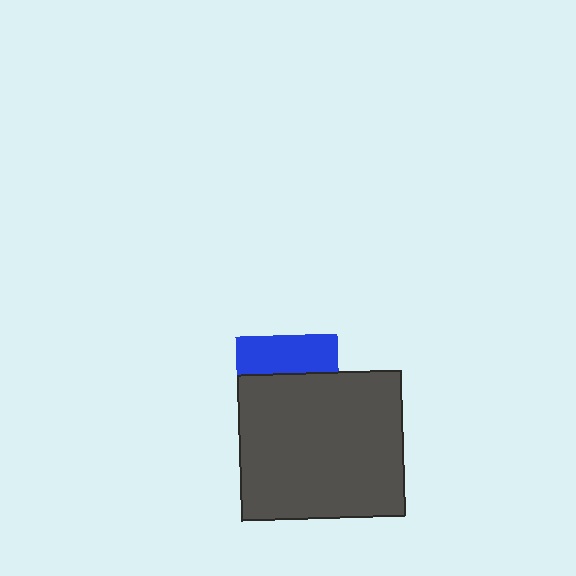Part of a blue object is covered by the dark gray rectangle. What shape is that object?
It is a square.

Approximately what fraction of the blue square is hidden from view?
Roughly 63% of the blue square is hidden behind the dark gray rectangle.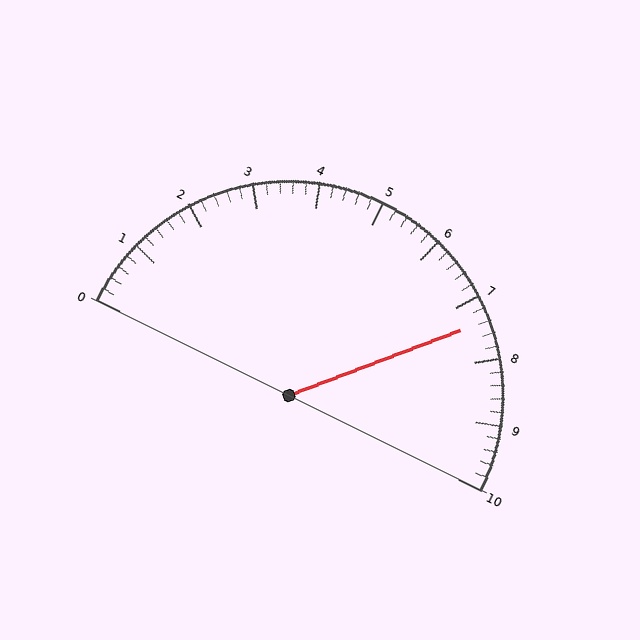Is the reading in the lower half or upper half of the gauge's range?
The reading is in the upper half of the range (0 to 10).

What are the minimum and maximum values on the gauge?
The gauge ranges from 0 to 10.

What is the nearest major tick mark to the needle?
The nearest major tick mark is 7.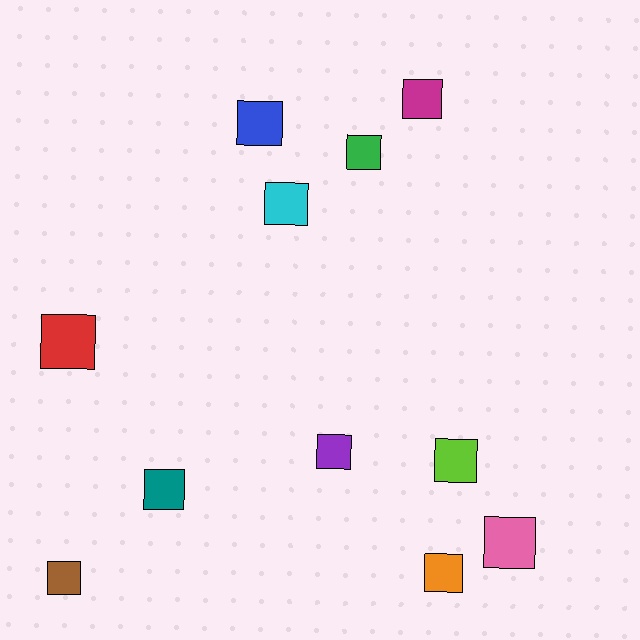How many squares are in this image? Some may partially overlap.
There are 11 squares.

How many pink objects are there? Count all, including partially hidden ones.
There is 1 pink object.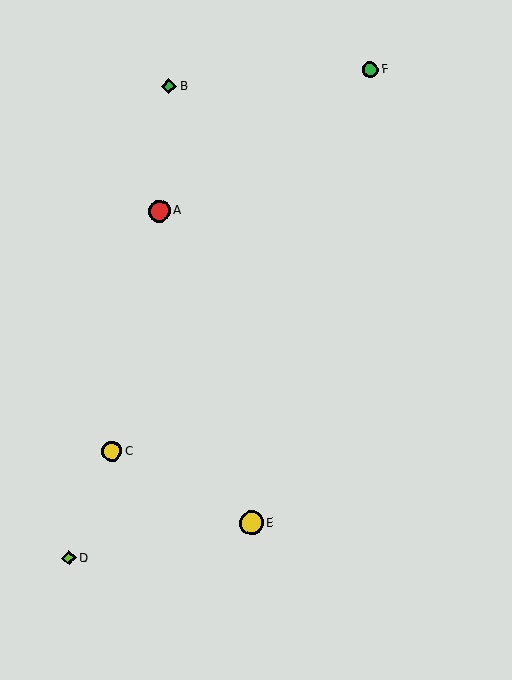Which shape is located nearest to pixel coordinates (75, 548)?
The lime diamond (labeled D) at (69, 558) is nearest to that location.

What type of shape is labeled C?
Shape C is a yellow circle.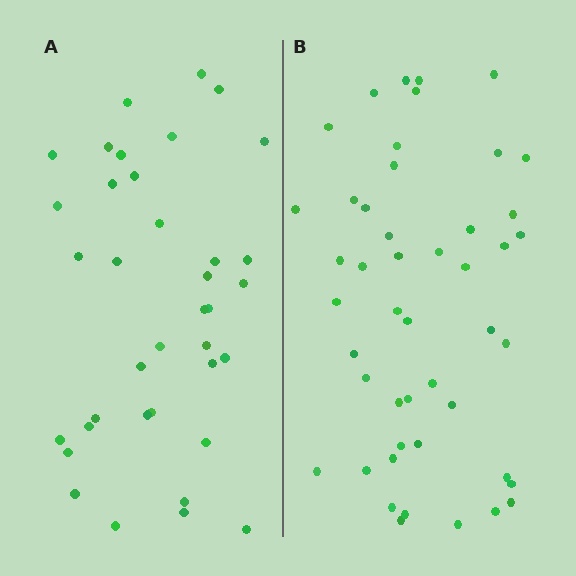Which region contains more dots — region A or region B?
Region B (the right region) has more dots.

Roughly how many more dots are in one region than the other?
Region B has roughly 10 or so more dots than region A.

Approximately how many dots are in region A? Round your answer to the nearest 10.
About 40 dots. (The exact count is 37, which rounds to 40.)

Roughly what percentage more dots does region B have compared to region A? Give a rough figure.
About 25% more.